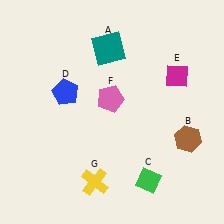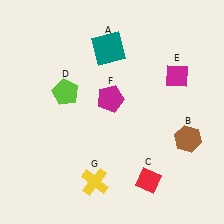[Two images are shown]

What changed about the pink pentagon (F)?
In Image 1, F is pink. In Image 2, it changed to magenta.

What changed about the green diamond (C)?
In Image 1, C is green. In Image 2, it changed to red.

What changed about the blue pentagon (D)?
In Image 1, D is blue. In Image 2, it changed to lime.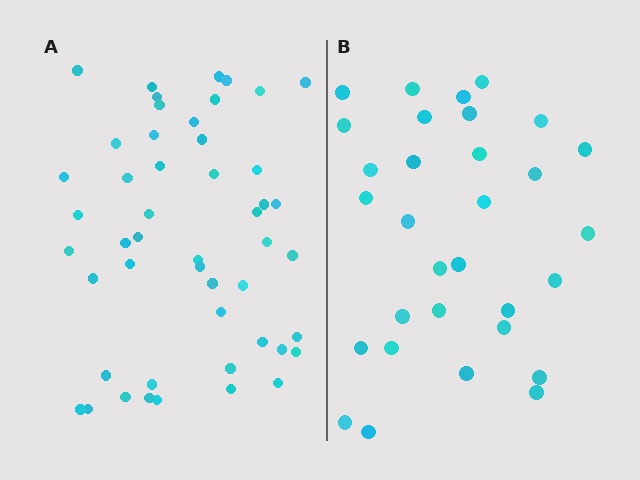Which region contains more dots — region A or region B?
Region A (the left region) has more dots.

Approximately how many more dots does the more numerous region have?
Region A has approximately 20 more dots than region B.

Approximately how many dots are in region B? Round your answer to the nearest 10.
About 30 dots. (The exact count is 31, which rounds to 30.)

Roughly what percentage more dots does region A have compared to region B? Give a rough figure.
About 60% more.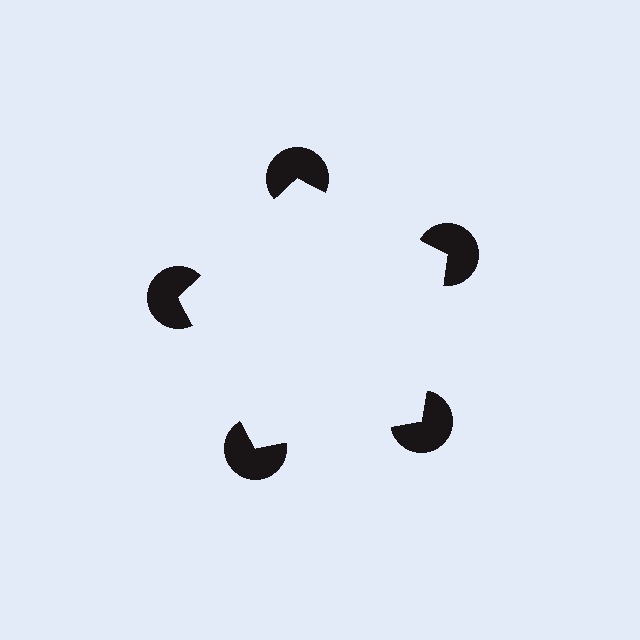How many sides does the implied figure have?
5 sides.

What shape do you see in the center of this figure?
An illusory pentagon — its edges are inferred from the aligned wedge cuts in the pac-man discs, not physically drawn.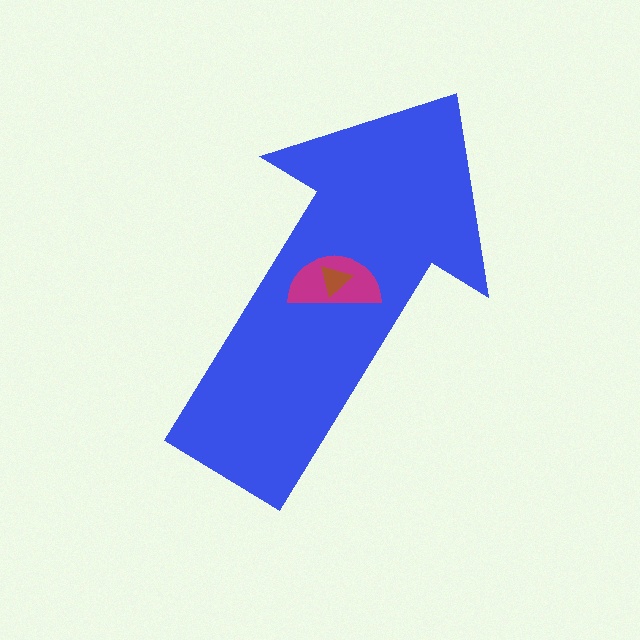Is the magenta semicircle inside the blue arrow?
Yes.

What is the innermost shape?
The brown triangle.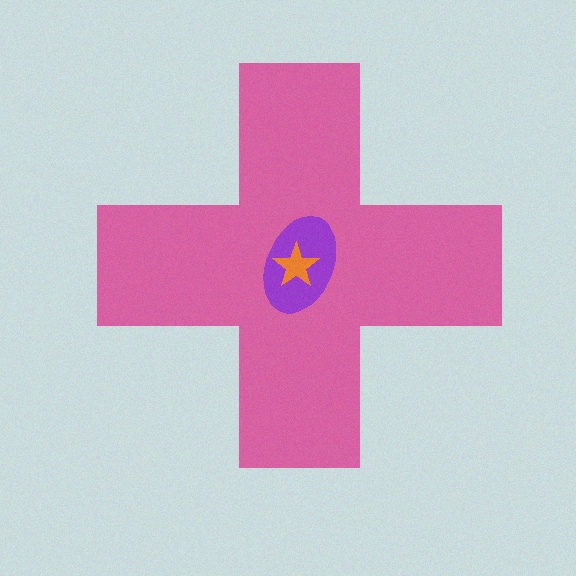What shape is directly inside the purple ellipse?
The orange star.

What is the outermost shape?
The pink cross.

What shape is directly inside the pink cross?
The purple ellipse.